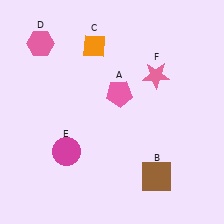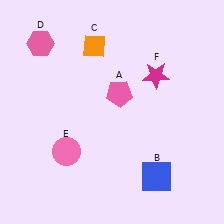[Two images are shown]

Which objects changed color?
B changed from brown to blue. E changed from magenta to pink. F changed from pink to magenta.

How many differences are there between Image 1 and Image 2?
There are 3 differences between the two images.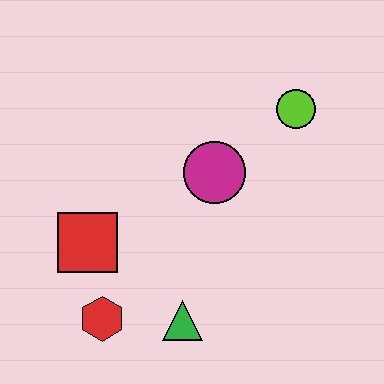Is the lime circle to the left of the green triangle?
No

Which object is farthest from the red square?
The lime circle is farthest from the red square.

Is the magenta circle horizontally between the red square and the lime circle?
Yes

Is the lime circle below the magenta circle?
No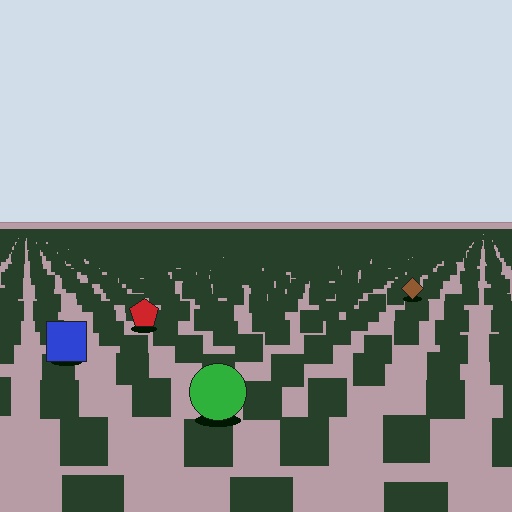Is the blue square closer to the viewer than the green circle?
No. The green circle is closer — you can tell from the texture gradient: the ground texture is coarser near it.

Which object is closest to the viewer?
The green circle is closest. The texture marks near it are larger and more spread out.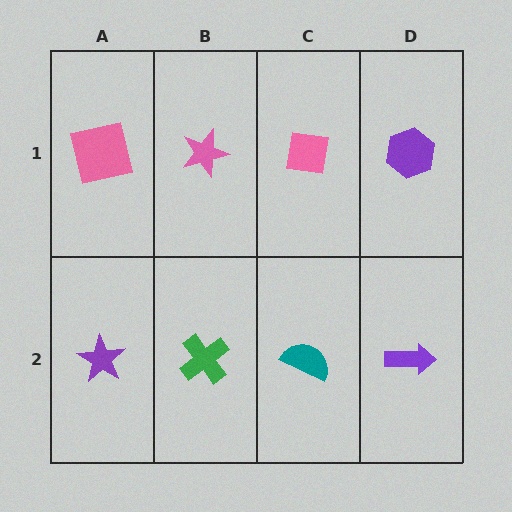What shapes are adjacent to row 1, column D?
A purple arrow (row 2, column D), a pink square (row 1, column C).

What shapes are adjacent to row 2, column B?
A pink star (row 1, column B), a purple star (row 2, column A), a teal semicircle (row 2, column C).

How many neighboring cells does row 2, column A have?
2.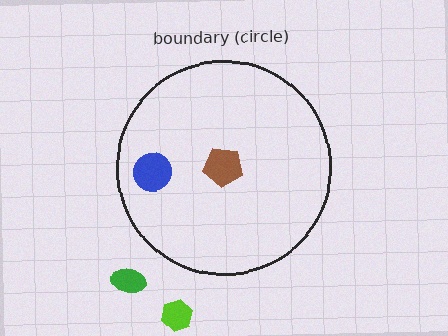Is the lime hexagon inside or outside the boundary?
Outside.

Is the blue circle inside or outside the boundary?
Inside.